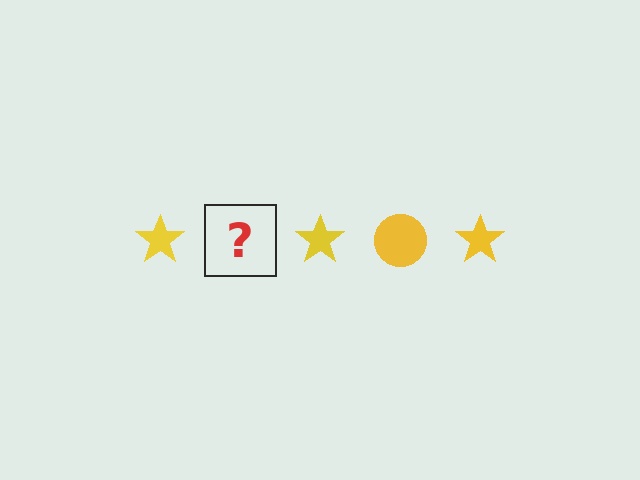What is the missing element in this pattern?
The missing element is a yellow circle.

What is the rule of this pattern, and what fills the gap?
The rule is that the pattern cycles through star, circle shapes in yellow. The gap should be filled with a yellow circle.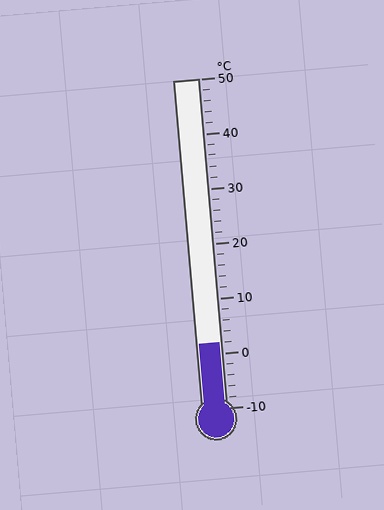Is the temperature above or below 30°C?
The temperature is below 30°C.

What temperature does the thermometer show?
The thermometer shows approximately 2°C.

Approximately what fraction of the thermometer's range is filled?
The thermometer is filled to approximately 20% of its range.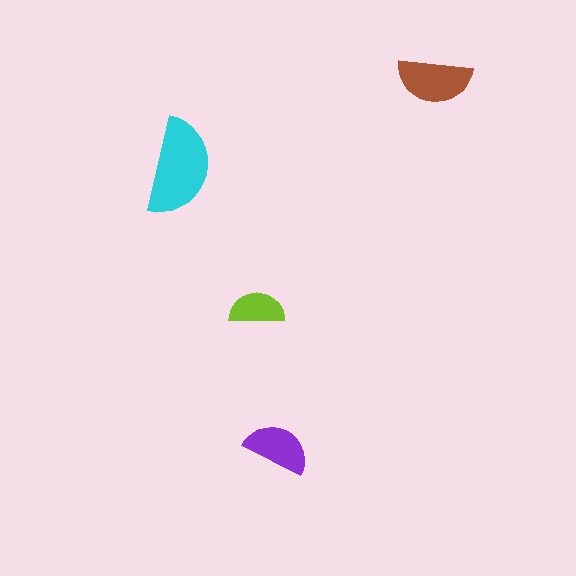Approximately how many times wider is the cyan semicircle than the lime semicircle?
About 2 times wider.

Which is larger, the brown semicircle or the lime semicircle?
The brown one.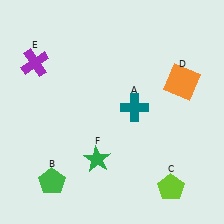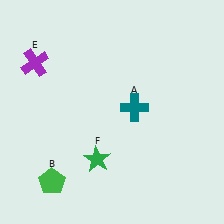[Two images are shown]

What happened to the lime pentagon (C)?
The lime pentagon (C) was removed in Image 2. It was in the bottom-right area of Image 1.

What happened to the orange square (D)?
The orange square (D) was removed in Image 2. It was in the top-right area of Image 1.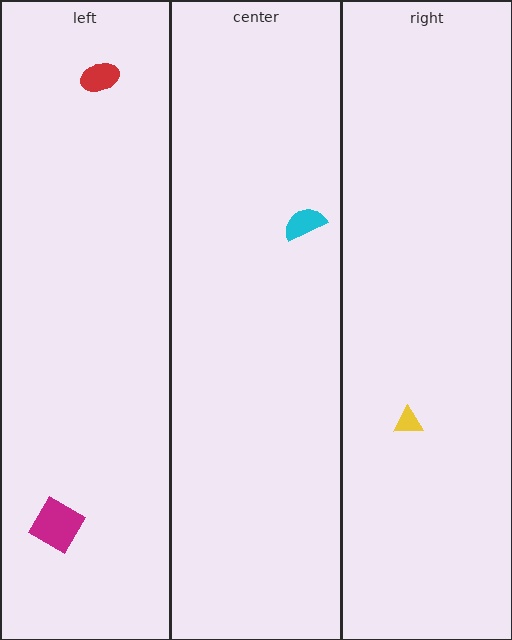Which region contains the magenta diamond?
The left region.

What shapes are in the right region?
The yellow triangle.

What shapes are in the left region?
The magenta diamond, the red ellipse.